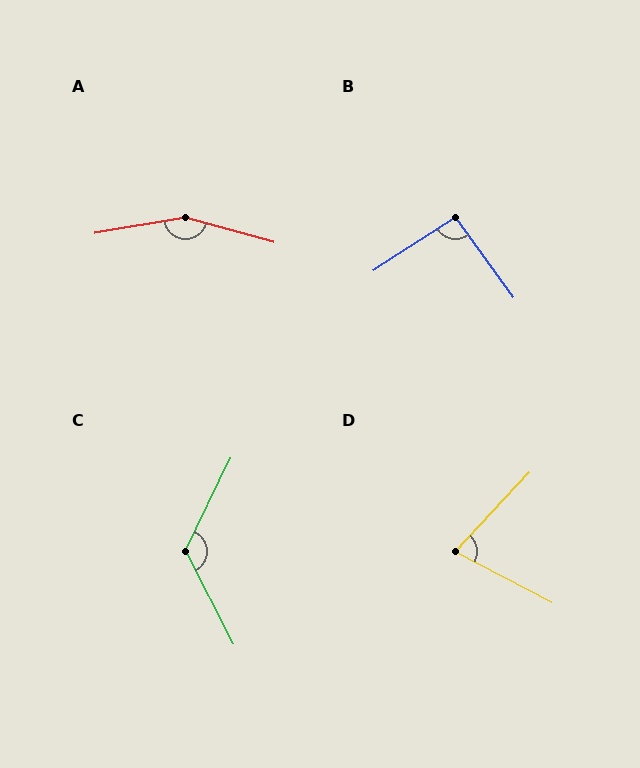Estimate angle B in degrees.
Approximately 93 degrees.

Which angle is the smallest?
D, at approximately 74 degrees.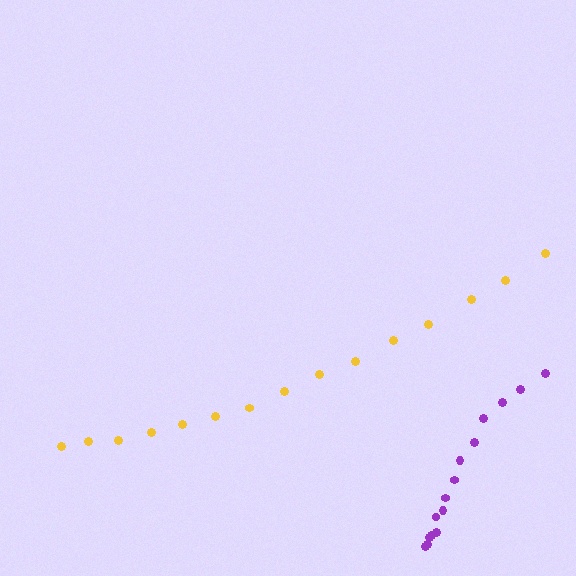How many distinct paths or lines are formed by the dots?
There are 2 distinct paths.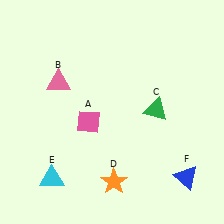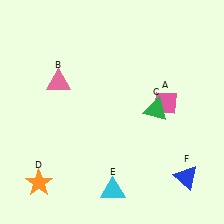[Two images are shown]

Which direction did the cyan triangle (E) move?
The cyan triangle (E) moved right.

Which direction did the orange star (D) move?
The orange star (D) moved left.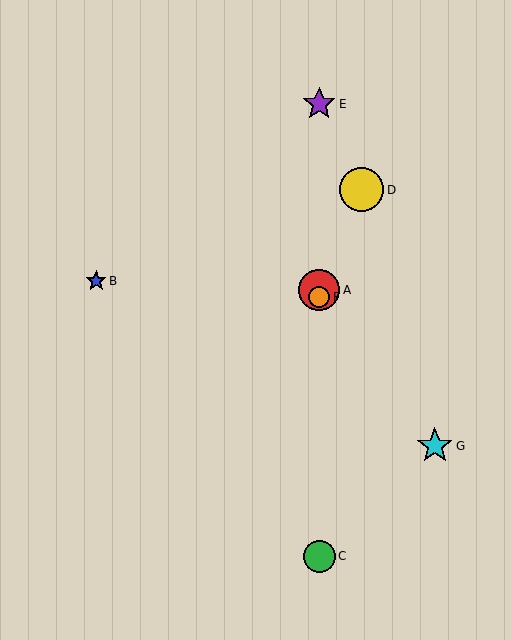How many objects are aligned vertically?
4 objects (A, C, E, F) are aligned vertically.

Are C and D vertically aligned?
No, C is at x≈319 and D is at x≈362.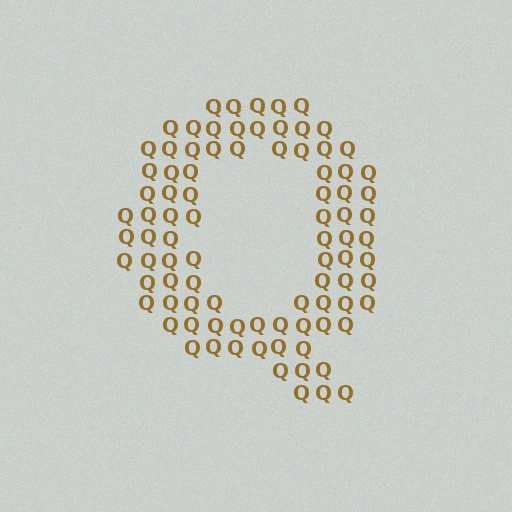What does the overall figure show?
The overall figure shows the letter Q.